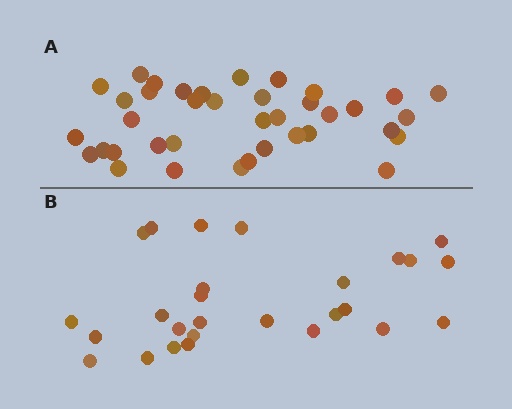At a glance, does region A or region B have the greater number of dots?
Region A (the top region) has more dots.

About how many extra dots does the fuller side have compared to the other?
Region A has roughly 12 or so more dots than region B.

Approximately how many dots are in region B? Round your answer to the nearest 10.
About 30 dots. (The exact count is 27, which rounds to 30.)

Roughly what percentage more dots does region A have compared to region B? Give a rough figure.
About 40% more.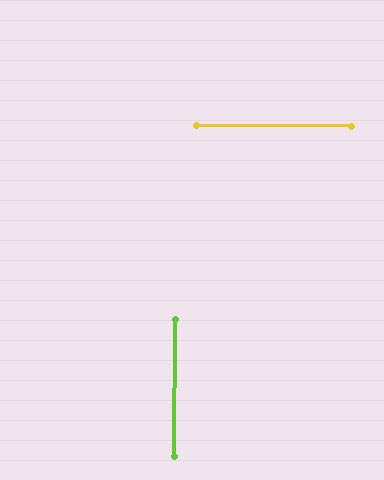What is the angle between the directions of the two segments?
Approximately 90 degrees.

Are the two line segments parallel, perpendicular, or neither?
Perpendicular — they meet at approximately 90°.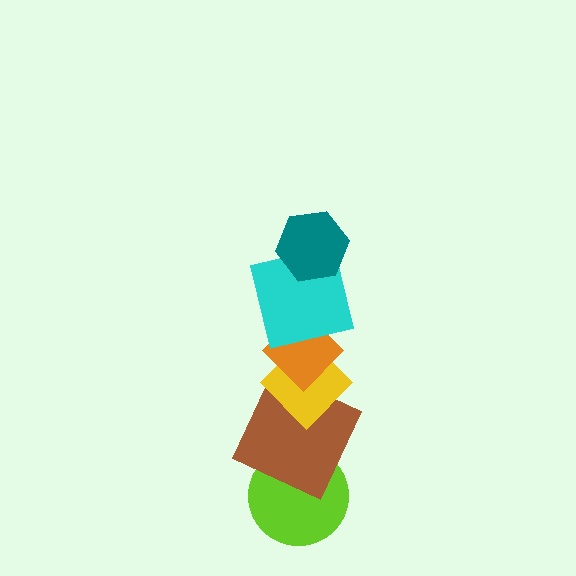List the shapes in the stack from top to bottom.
From top to bottom: the teal hexagon, the cyan square, the orange diamond, the yellow diamond, the brown square, the lime circle.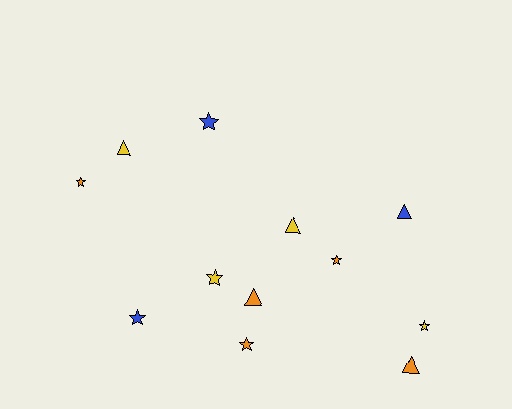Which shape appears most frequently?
Star, with 7 objects.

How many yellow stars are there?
There are 2 yellow stars.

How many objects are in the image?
There are 12 objects.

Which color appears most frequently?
Orange, with 5 objects.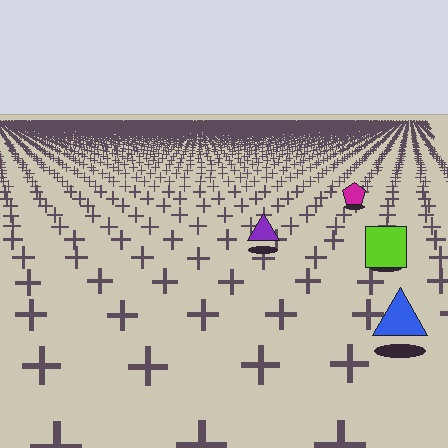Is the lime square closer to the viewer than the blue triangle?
No. The blue triangle is closer — you can tell from the texture gradient: the ground texture is coarser near it.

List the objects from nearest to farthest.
From nearest to farthest: the blue triangle, the lime square, the purple triangle, the magenta pentagon.